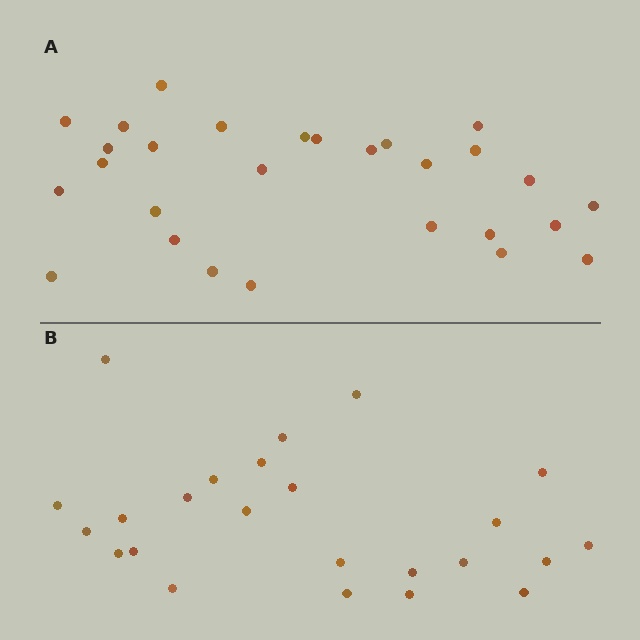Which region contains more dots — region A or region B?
Region A (the top region) has more dots.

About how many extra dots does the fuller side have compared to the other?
Region A has about 4 more dots than region B.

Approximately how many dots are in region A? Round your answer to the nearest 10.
About 30 dots. (The exact count is 28, which rounds to 30.)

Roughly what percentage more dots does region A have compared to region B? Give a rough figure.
About 15% more.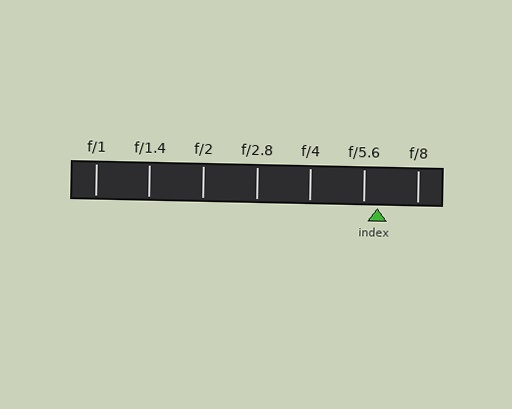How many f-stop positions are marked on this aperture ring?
There are 7 f-stop positions marked.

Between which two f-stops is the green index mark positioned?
The index mark is between f/5.6 and f/8.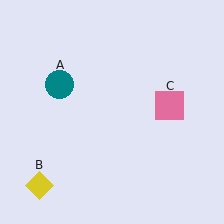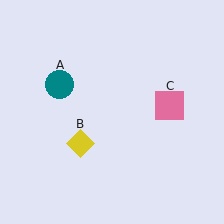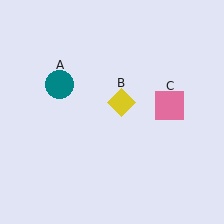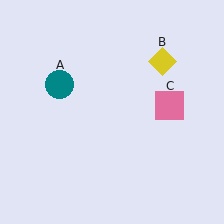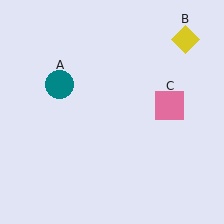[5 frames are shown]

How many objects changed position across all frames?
1 object changed position: yellow diamond (object B).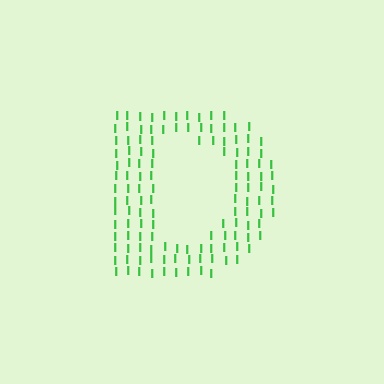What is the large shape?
The large shape is the letter D.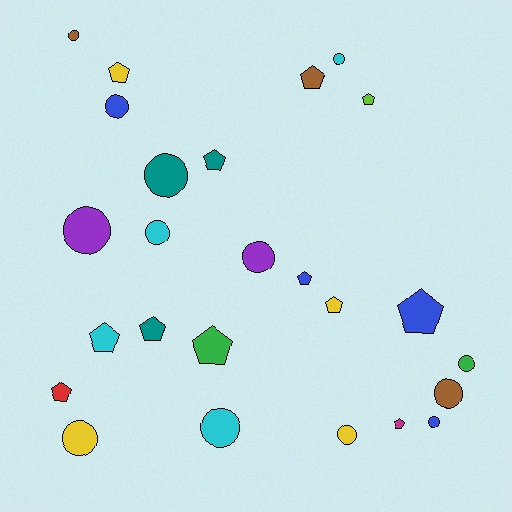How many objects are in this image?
There are 25 objects.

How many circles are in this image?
There are 13 circles.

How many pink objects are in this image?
There are no pink objects.